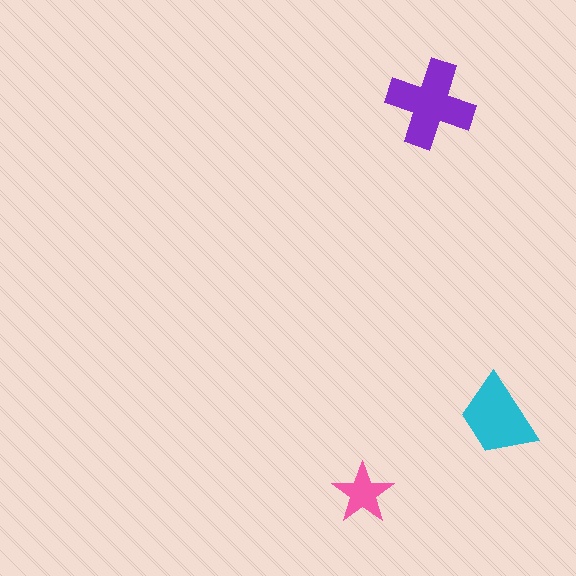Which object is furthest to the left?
The pink star is leftmost.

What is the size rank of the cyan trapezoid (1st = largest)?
2nd.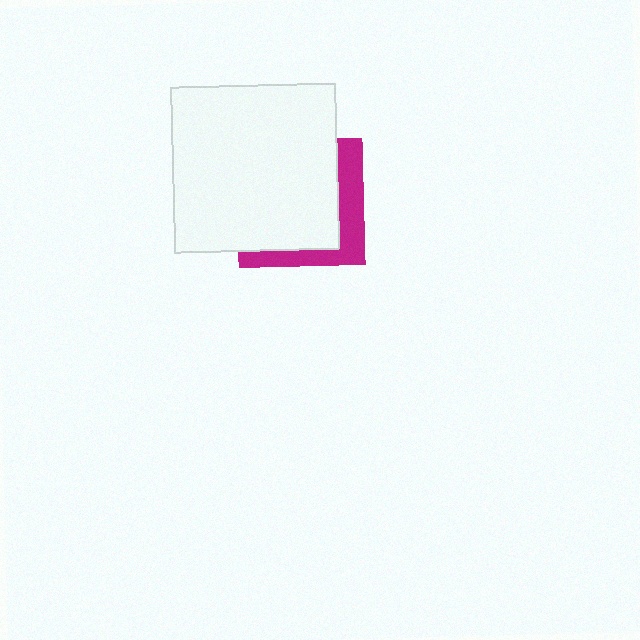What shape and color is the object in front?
The object in front is a white square.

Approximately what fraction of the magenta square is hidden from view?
Roughly 70% of the magenta square is hidden behind the white square.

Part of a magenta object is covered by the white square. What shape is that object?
It is a square.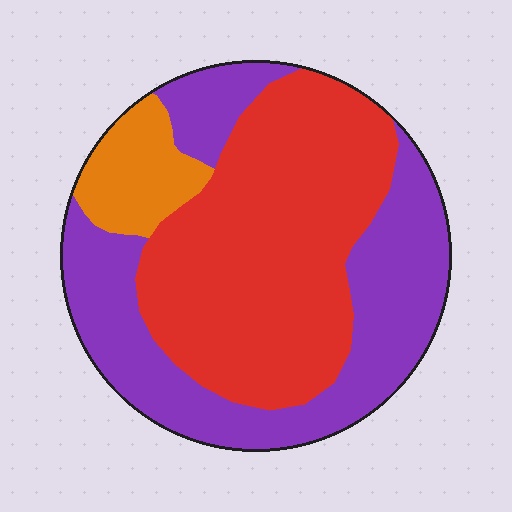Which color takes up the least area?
Orange, at roughly 10%.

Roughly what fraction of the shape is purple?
Purple takes up about two fifths (2/5) of the shape.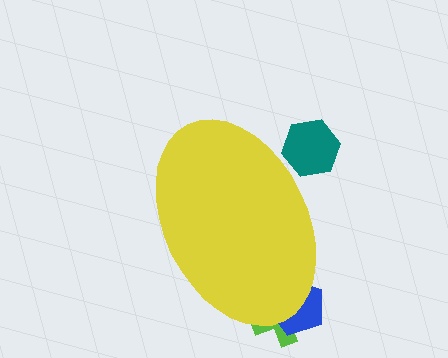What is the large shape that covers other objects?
A yellow ellipse.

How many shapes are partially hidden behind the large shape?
3 shapes are partially hidden.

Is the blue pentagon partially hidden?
Yes, the blue pentagon is partially hidden behind the yellow ellipse.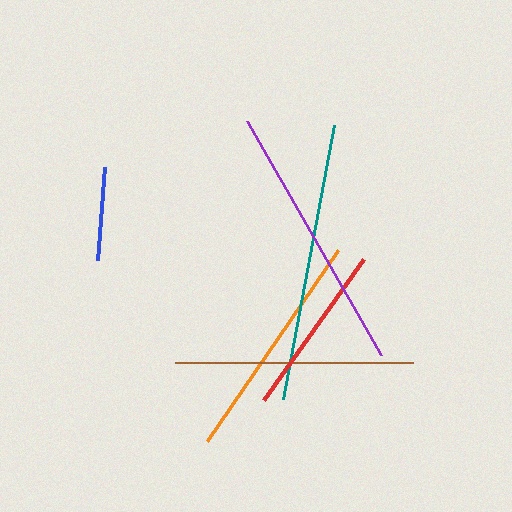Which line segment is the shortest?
The blue line is the shortest at approximately 94 pixels.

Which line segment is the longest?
The teal line is the longest at approximately 279 pixels.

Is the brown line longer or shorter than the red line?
The brown line is longer than the red line.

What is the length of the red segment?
The red segment is approximately 173 pixels long.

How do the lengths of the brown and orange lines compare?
The brown and orange lines are approximately the same length.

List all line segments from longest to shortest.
From longest to shortest: teal, purple, brown, orange, red, blue.